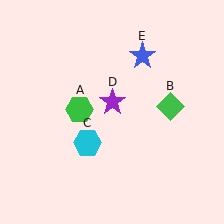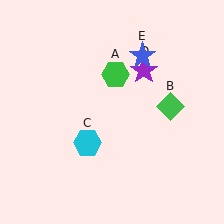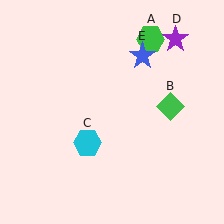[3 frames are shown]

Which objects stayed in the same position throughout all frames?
Green diamond (object B) and cyan hexagon (object C) and blue star (object E) remained stationary.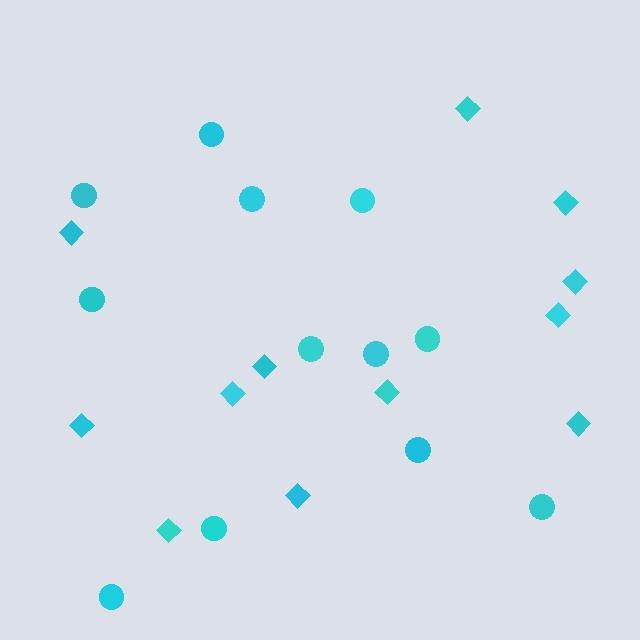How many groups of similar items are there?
There are 2 groups: one group of circles (12) and one group of diamonds (12).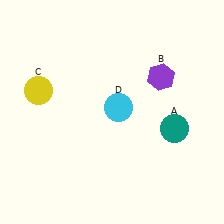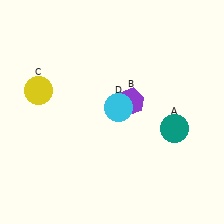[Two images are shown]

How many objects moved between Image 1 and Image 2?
1 object moved between the two images.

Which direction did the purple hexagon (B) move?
The purple hexagon (B) moved left.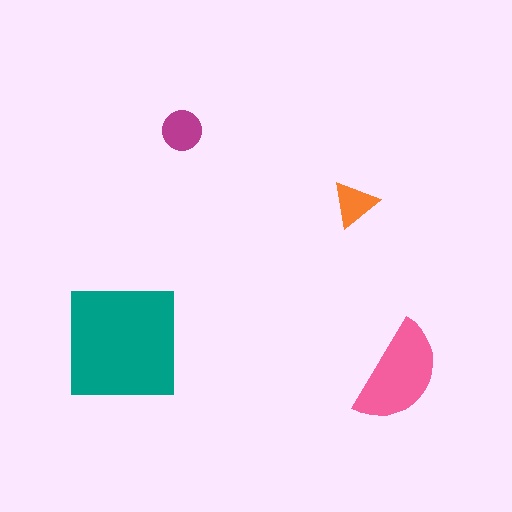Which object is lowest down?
The pink semicircle is bottommost.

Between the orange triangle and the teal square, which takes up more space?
The teal square.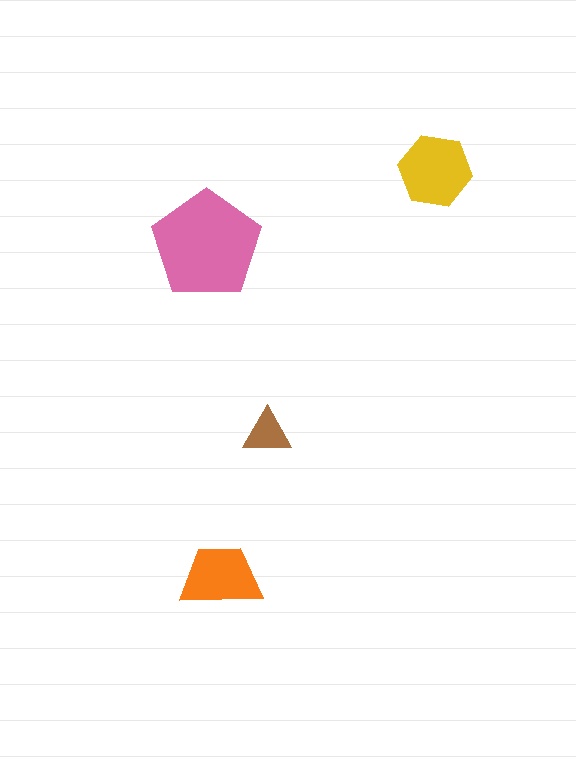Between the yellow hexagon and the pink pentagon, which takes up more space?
The pink pentagon.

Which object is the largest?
The pink pentagon.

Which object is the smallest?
The brown triangle.